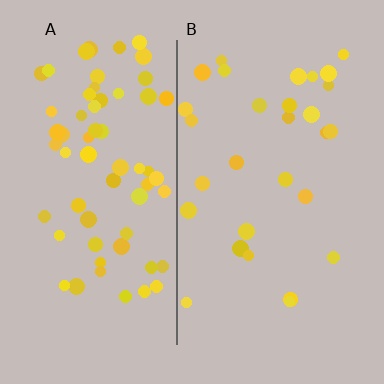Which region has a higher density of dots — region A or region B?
A (the left).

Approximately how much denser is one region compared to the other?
Approximately 2.2× — region A over region B.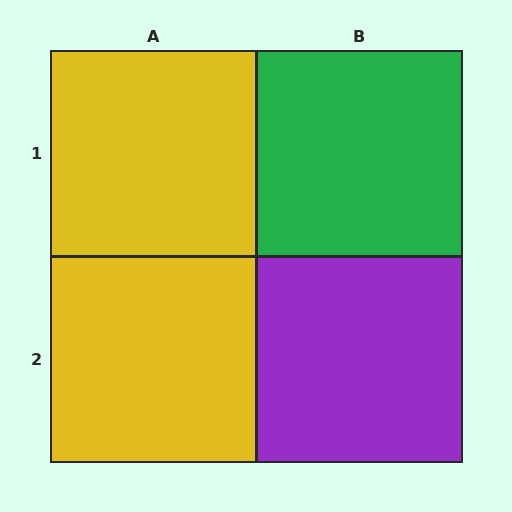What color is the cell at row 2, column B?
Purple.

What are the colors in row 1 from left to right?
Yellow, green.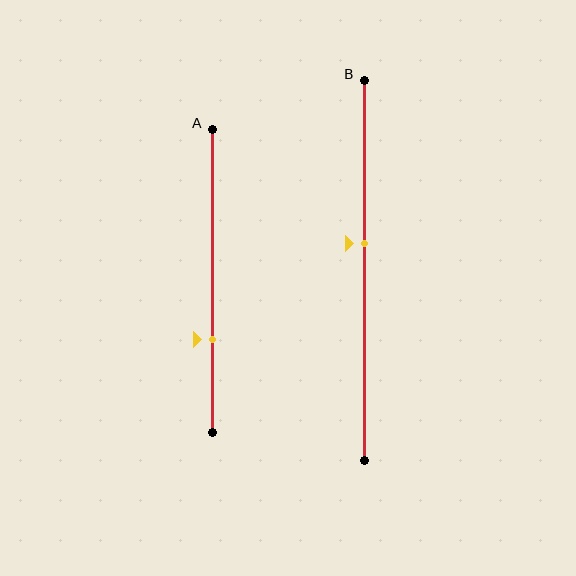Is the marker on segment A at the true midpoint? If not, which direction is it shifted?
No, the marker on segment A is shifted downward by about 19% of the segment length.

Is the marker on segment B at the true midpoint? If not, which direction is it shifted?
No, the marker on segment B is shifted upward by about 7% of the segment length.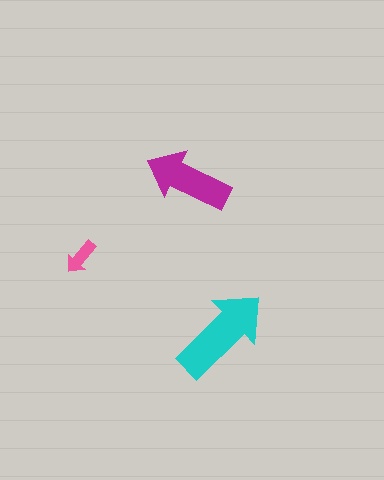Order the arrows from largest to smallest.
the cyan one, the magenta one, the pink one.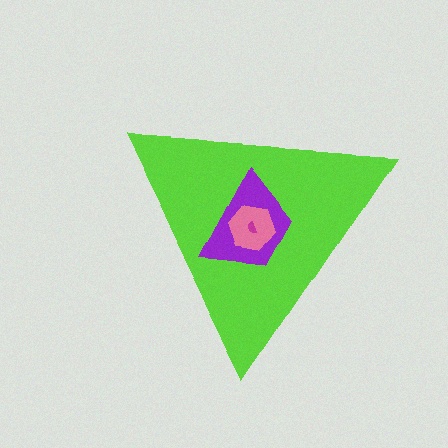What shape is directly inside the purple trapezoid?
The pink hexagon.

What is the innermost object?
The magenta semicircle.